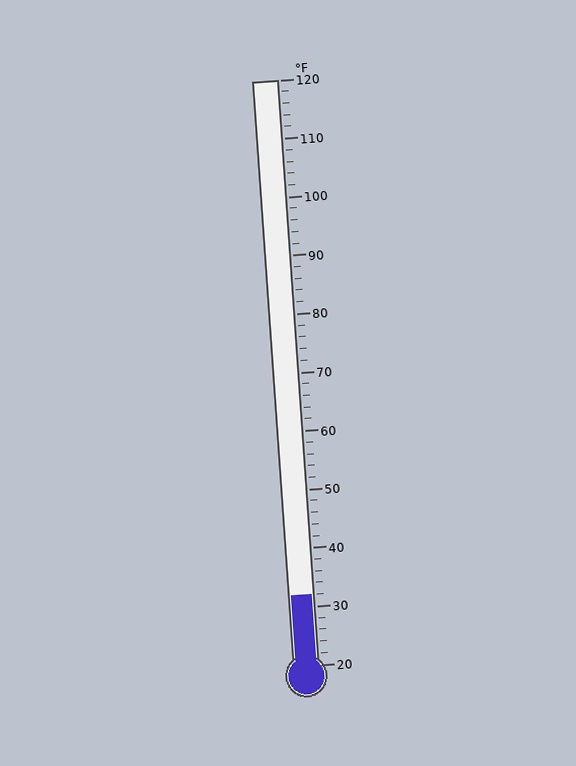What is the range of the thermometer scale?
The thermometer scale ranges from 20°F to 120°F.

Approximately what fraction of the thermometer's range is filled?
The thermometer is filled to approximately 10% of its range.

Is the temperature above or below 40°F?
The temperature is below 40°F.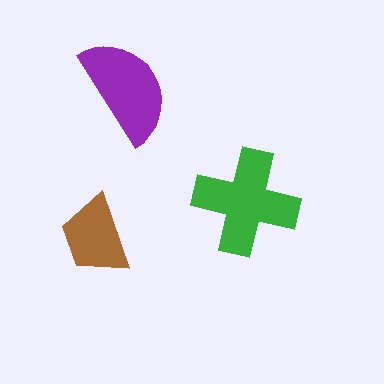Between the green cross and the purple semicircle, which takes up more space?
The green cross.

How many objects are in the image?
There are 3 objects in the image.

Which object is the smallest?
The brown trapezoid.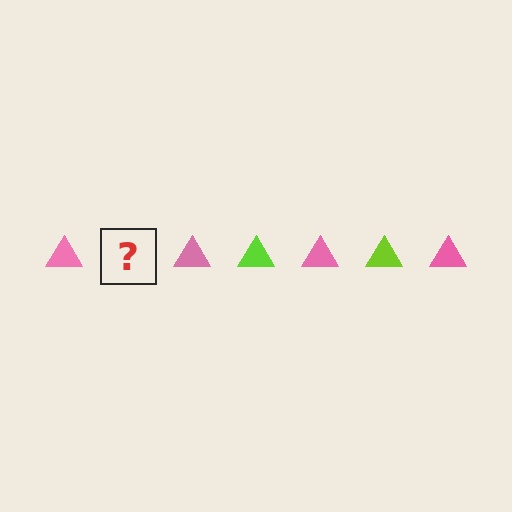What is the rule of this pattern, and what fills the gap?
The rule is that the pattern cycles through pink, lime triangles. The gap should be filled with a lime triangle.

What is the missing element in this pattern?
The missing element is a lime triangle.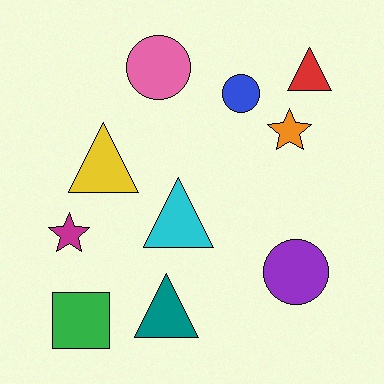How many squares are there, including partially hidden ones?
There is 1 square.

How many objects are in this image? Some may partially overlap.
There are 10 objects.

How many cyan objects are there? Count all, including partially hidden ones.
There is 1 cyan object.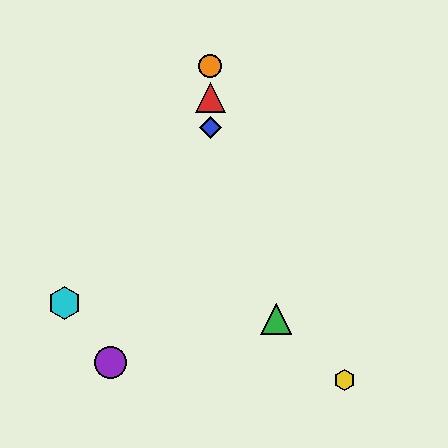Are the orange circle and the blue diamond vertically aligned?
Yes, both are at x≈210.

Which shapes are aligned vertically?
The red triangle, the blue diamond, the orange circle are aligned vertically.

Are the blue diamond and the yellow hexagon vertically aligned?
No, the blue diamond is at x≈210 and the yellow hexagon is at x≈345.